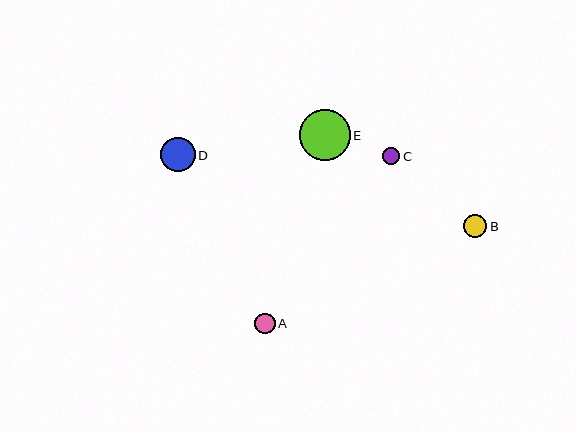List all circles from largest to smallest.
From largest to smallest: E, D, B, A, C.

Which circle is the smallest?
Circle C is the smallest with a size of approximately 17 pixels.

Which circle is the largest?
Circle E is the largest with a size of approximately 51 pixels.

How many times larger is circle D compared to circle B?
Circle D is approximately 1.5 times the size of circle B.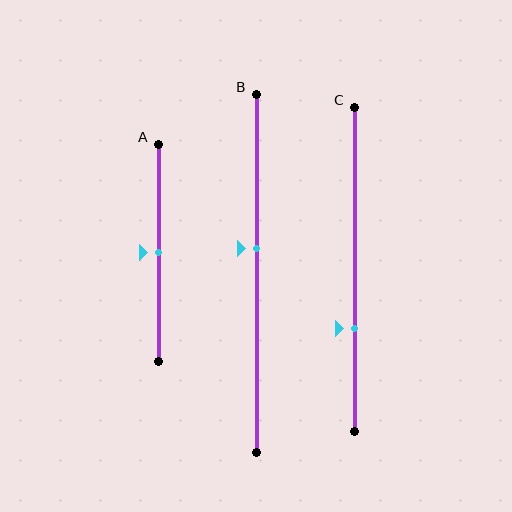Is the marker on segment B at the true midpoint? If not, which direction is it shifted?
No, the marker on segment B is shifted upward by about 7% of the segment length.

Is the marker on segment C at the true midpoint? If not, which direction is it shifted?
No, the marker on segment C is shifted downward by about 18% of the segment length.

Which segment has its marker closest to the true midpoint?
Segment A has its marker closest to the true midpoint.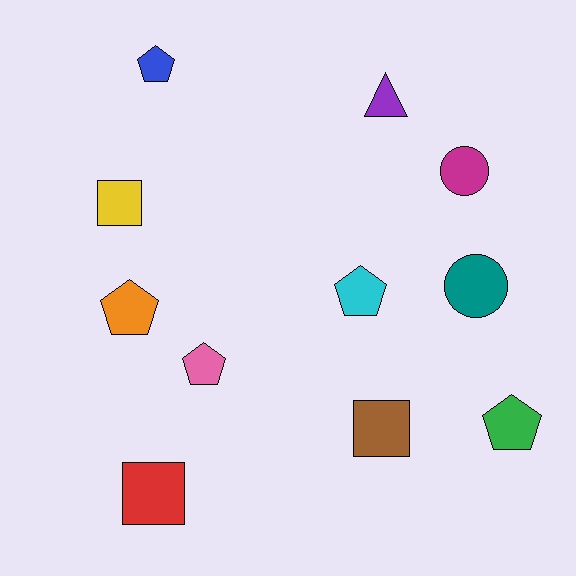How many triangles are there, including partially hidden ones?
There is 1 triangle.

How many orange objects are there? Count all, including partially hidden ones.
There is 1 orange object.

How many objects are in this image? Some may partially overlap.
There are 11 objects.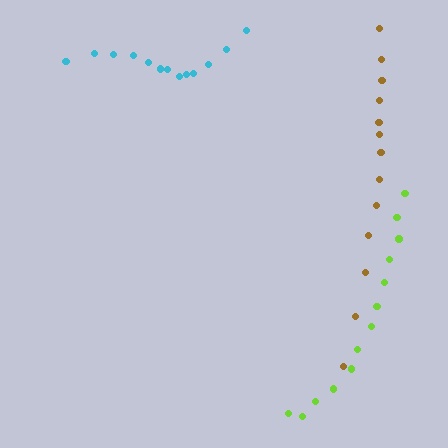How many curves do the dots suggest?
There are 3 distinct paths.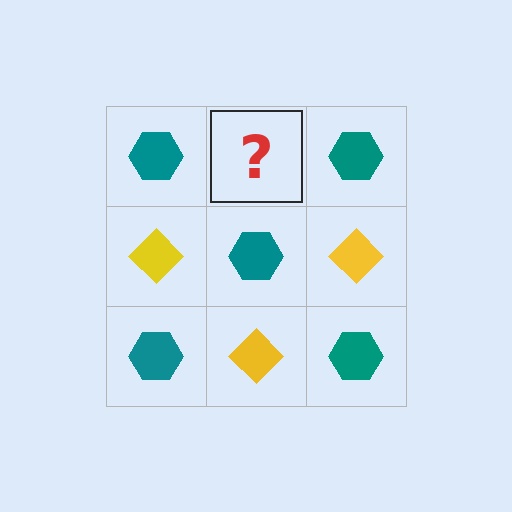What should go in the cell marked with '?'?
The missing cell should contain a yellow diamond.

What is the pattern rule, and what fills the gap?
The rule is that it alternates teal hexagon and yellow diamond in a checkerboard pattern. The gap should be filled with a yellow diamond.